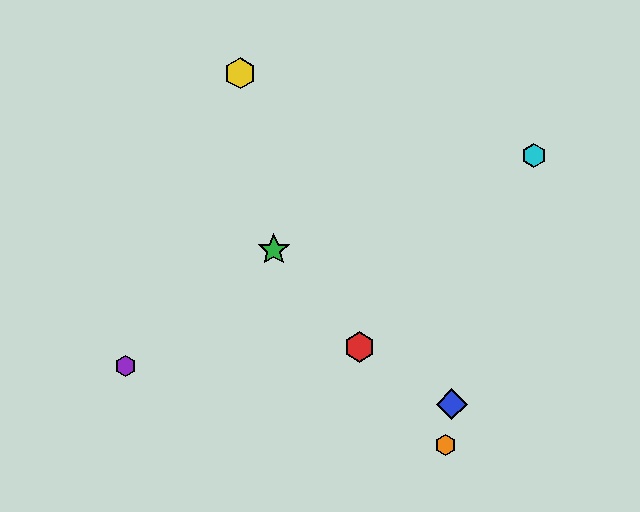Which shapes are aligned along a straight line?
The red hexagon, the green star, the orange hexagon are aligned along a straight line.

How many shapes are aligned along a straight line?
3 shapes (the red hexagon, the green star, the orange hexagon) are aligned along a straight line.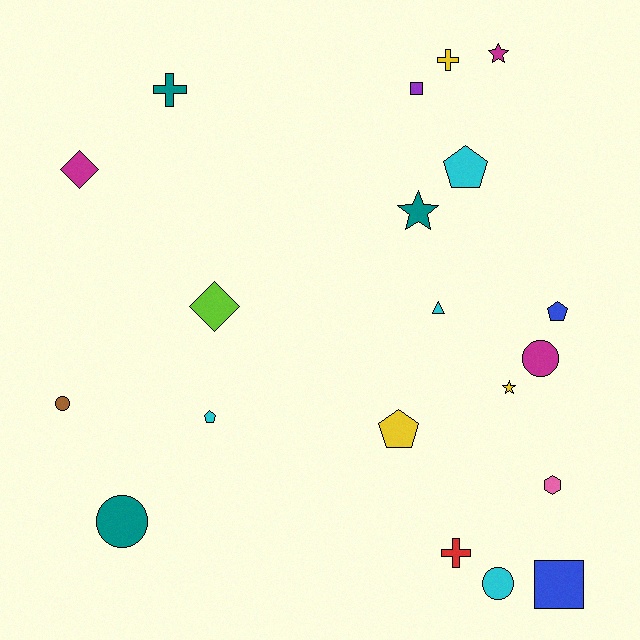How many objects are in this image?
There are 20 objects.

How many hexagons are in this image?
There is 1 hexagon.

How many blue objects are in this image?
There are 2 blue objects.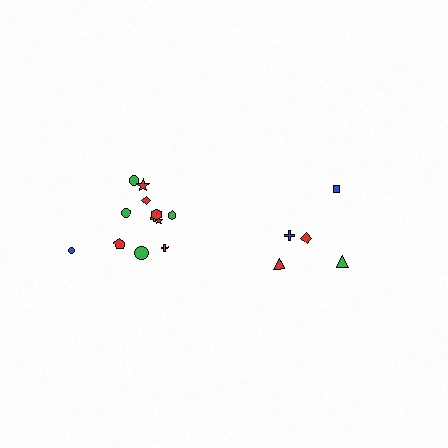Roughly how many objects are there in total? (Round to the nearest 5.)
Roughly 15 objects in total.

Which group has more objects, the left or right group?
The left group.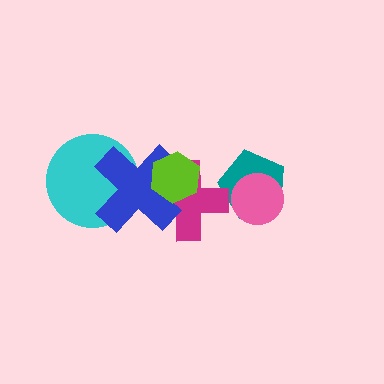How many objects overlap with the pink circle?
1 object overlaps with the pink circle.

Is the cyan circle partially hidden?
Yes, it is partially covered by another shape.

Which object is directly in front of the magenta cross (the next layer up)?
The blue cross is directly in front of the magenta cross.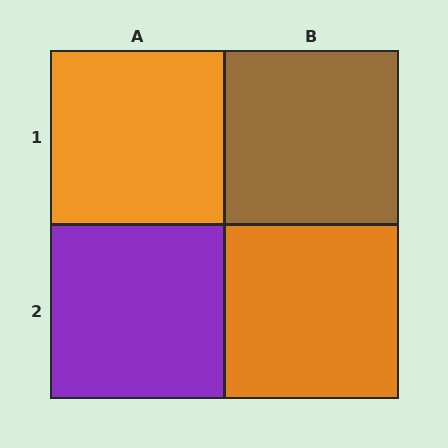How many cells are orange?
2 cells are orange.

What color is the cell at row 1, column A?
Orange.